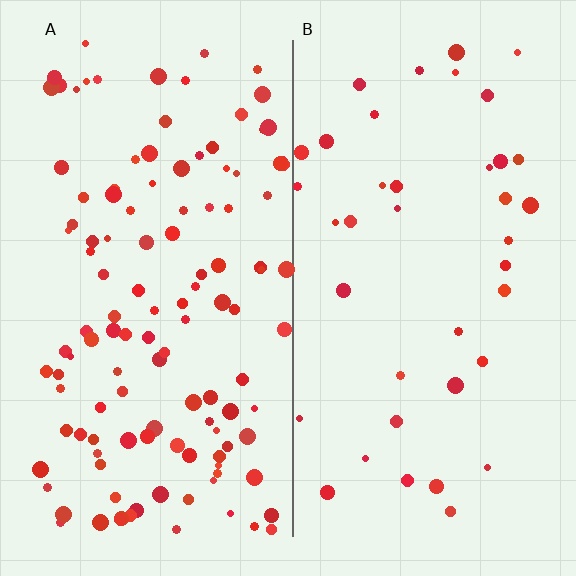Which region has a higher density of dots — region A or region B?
A (the left).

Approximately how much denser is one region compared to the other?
Approximately 3.1× — region A over region B.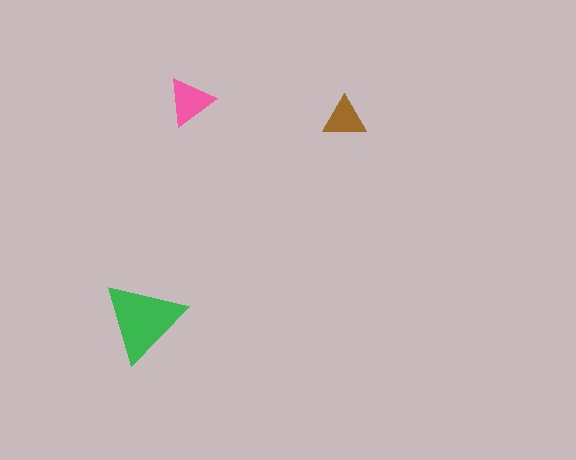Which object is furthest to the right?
The brown triangle is rightmost.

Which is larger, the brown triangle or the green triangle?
The green one.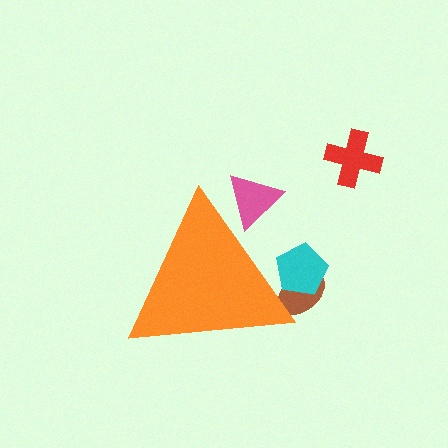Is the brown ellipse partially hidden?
Yes, the brown ellipse is partially hidden behind the orange triangle.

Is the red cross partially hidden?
No, the red cross is fully visible.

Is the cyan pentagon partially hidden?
Yes, the cyan pentagon is partially hidden behind the orange triangle.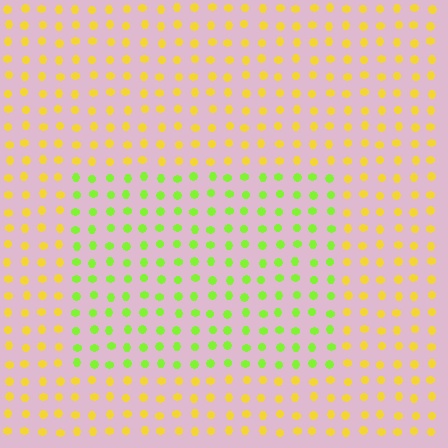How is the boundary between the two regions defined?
The boundary is defined purely by a slight shift in hue (about 45 degrees). Spacing, size, and orientation are identical on both sides.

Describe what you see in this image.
The image is filled with small yellow elements in a uniform arrangement. A rectangle-shaped region is visible where the elements are tinted to a slightly different hue, forming a subtle color boundary.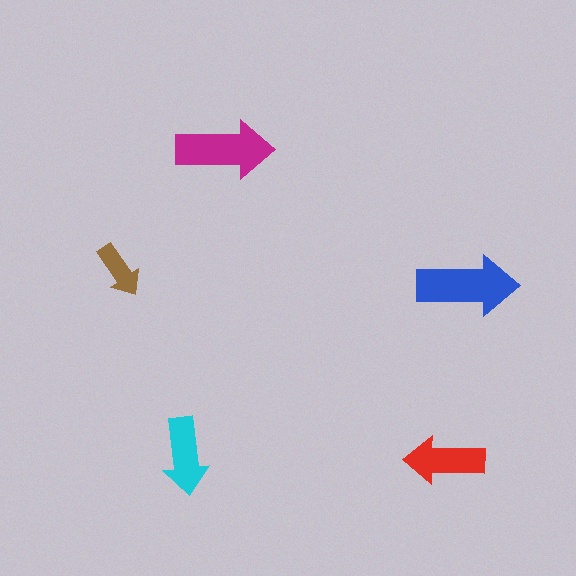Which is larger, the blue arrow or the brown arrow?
The blue one.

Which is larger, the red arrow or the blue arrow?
The blue one.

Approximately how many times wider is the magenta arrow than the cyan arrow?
About 1.5 times wider.